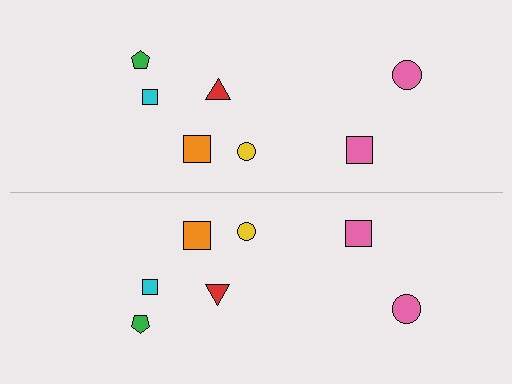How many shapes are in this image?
There are 14 shapes in this image.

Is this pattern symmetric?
Yes, this pattern has bilateral (reflection) symmetry.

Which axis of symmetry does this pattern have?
The pattern has a horizontal axis of symmetry running through the center of the image.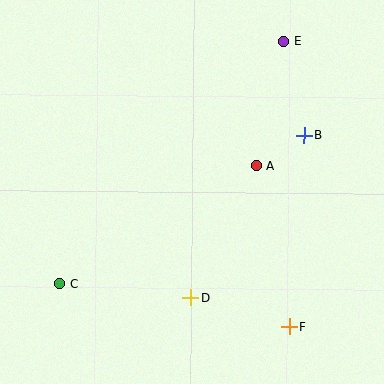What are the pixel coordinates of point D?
Point D is at (191, 298).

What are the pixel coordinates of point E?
Point E is at (284, 41).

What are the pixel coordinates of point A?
Point A is at (256, 165).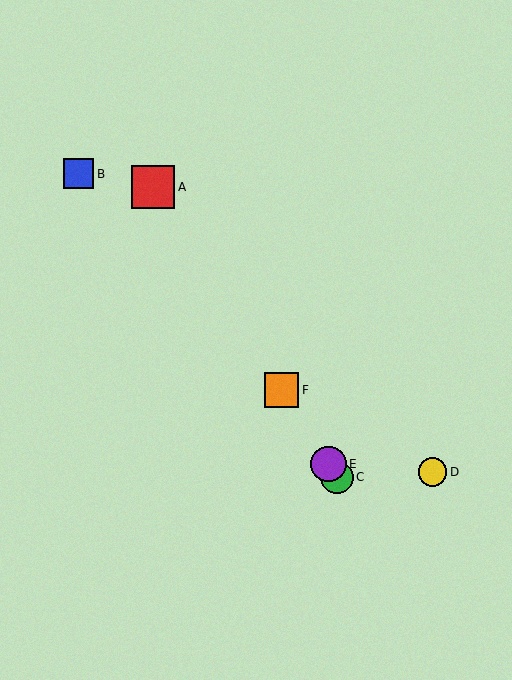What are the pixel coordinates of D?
Object D is at (432, 472).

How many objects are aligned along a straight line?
4 objects (A, C, E, F) are aligned along a straight line.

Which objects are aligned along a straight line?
Objects A, C, E, F are aligned along a straight line.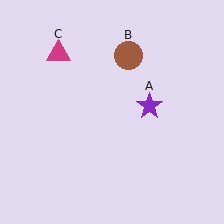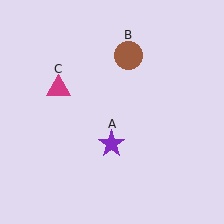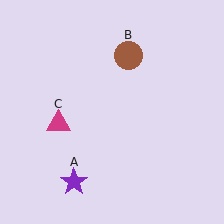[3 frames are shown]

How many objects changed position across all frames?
2 objects changed position: purple star (object A), magenta triangle (object C).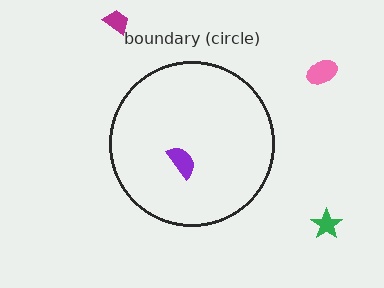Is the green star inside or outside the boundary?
Outside.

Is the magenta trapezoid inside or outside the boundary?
Outside.